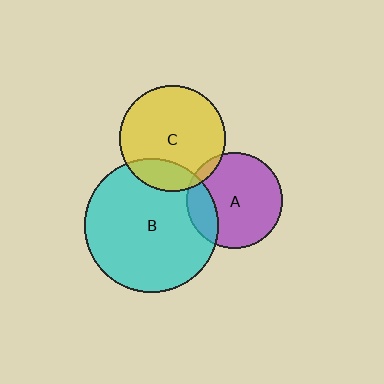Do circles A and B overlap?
Yes.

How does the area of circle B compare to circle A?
Approximately 2.0 times.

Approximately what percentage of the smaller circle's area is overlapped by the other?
Approximately 20%.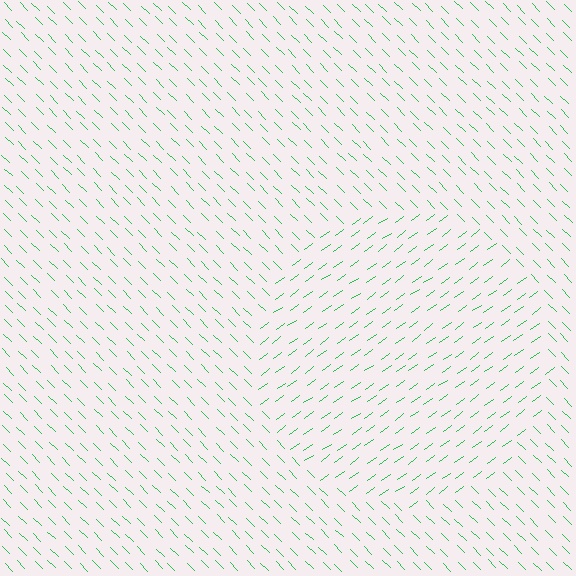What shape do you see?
I see a circle.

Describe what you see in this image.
The image is filled with small green line segments. A circle region in the image has lines oriented differently from the surrounding lines, creating a visible texture boundary.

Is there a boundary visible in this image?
Yes, there is a texture boundary formed by a change in line orientation.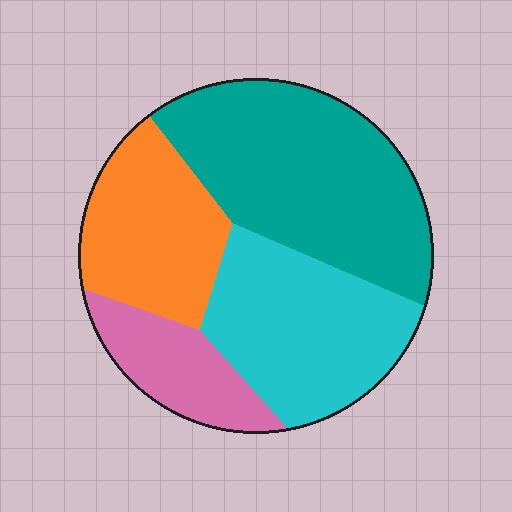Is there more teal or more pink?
Teal.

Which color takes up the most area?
Teal, at roughly 40%.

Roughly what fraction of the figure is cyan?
Cyan covers roughly 30% of the figure.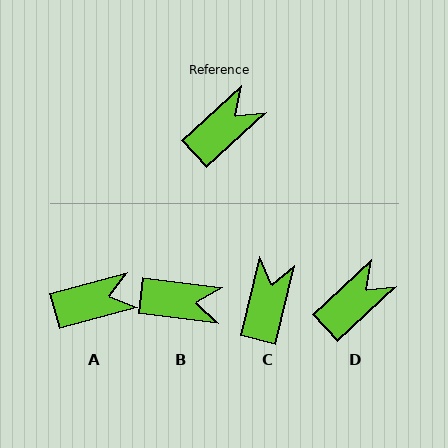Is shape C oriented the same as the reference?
No, it is off by about 34 degrees.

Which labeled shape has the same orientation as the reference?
D.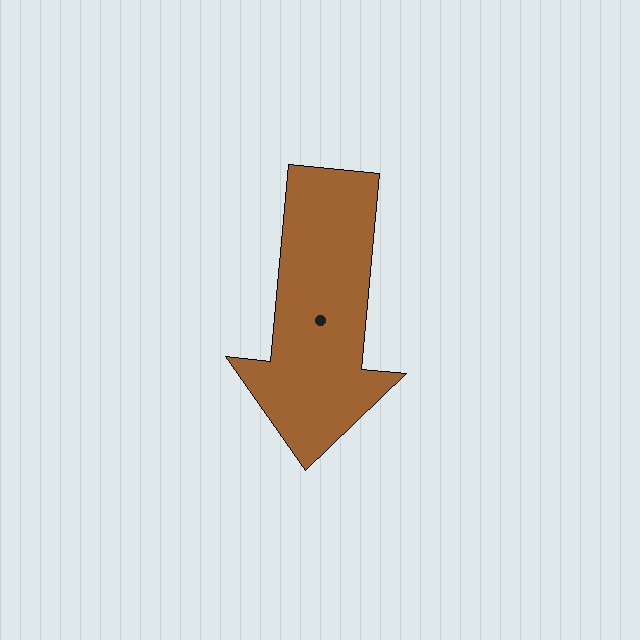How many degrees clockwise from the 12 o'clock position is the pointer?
Approximately 185 degrees.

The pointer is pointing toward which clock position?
Roughly 6 o'clock.